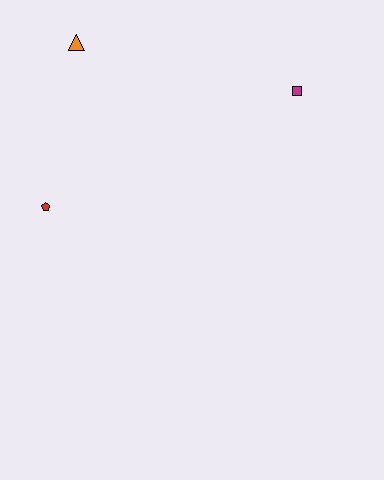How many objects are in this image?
There are 3 objects.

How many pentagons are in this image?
There is 1 pentagon.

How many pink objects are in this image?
There are no pink objects.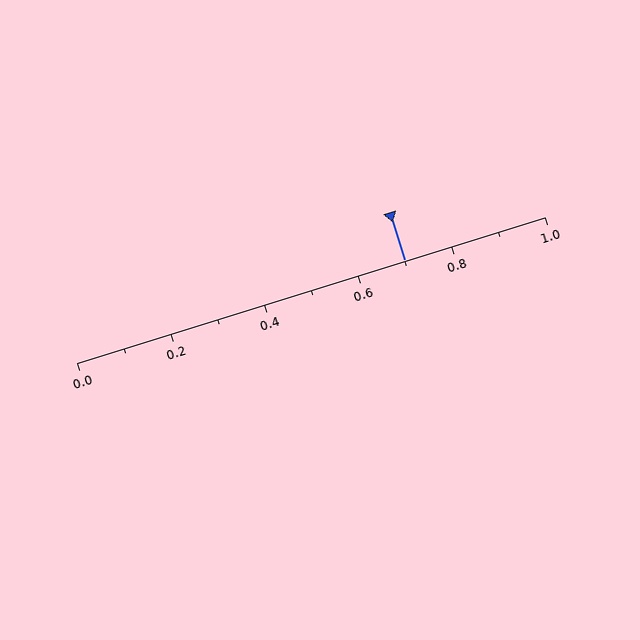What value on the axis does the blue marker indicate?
The marker indicates approximately 0.7.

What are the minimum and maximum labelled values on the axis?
The axis runs from 0.0 to 1.0.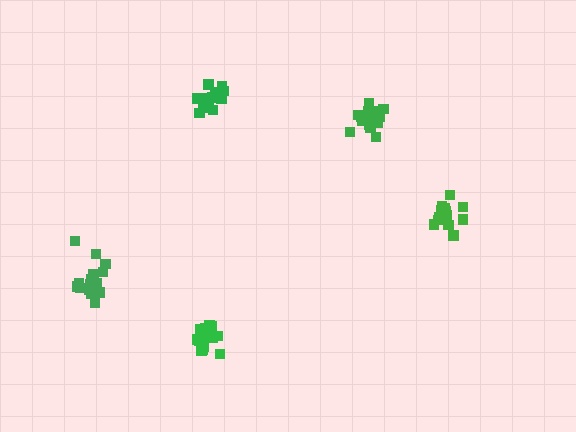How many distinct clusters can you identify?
There are 5 distinct clusters.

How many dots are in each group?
Group 1: 19 dots, Group 2: 17 dots, Group 3: 17 dots, Group 4: 16 dots, Group 5: 15 dots (84 total).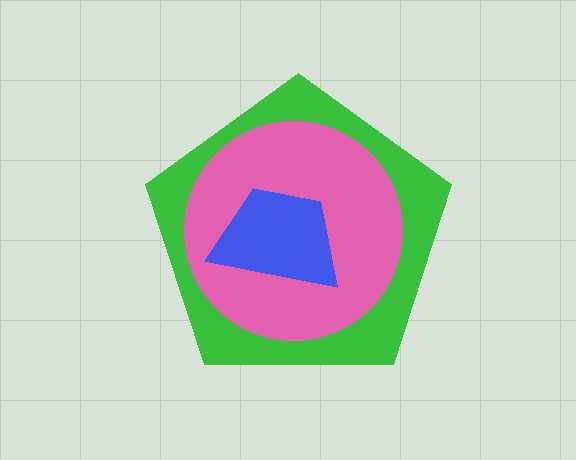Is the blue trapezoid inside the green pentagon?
Yes.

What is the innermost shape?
The blue trapezoid.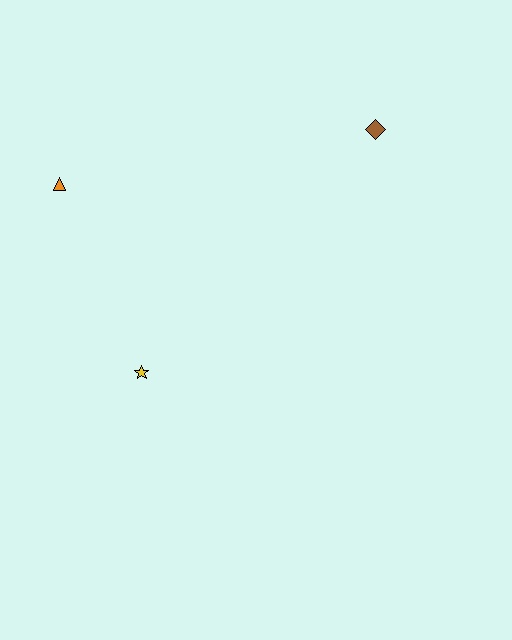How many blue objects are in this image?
There are no blue objects.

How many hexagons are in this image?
There are no hexagons.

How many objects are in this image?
There are 3 objects.